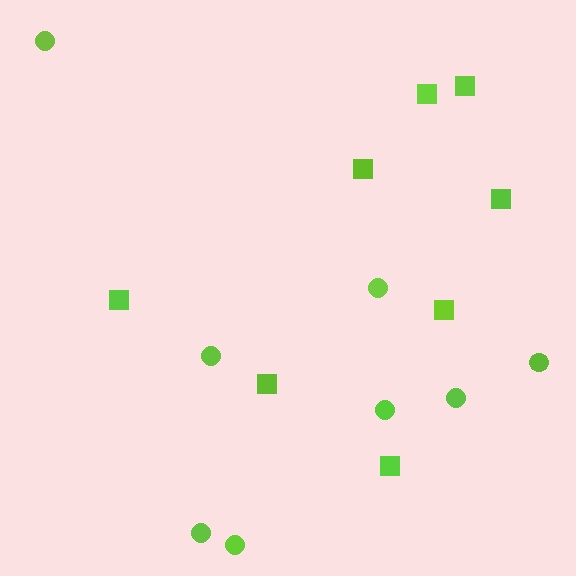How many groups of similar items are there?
There are 2 groups: one group of circles (8) and one group of squares (8).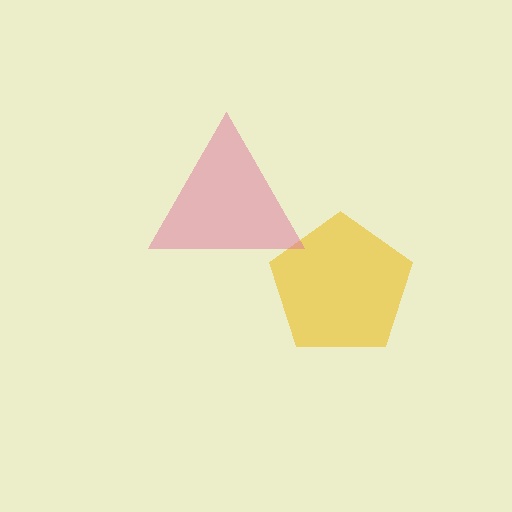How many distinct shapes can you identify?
There are 2 distinct shapes: a yellow pentagon, a pink triangle.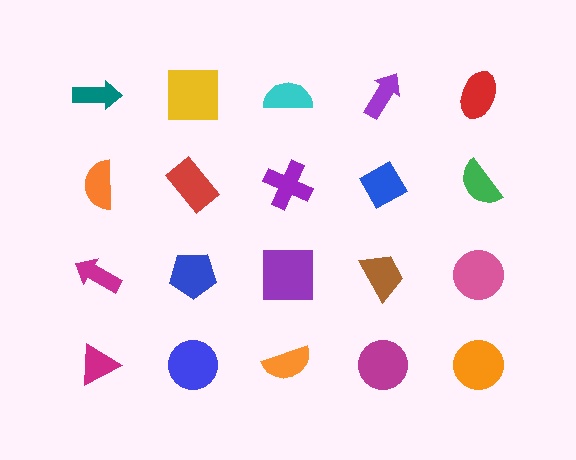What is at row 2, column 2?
A red rectangle.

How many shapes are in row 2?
5 shapes.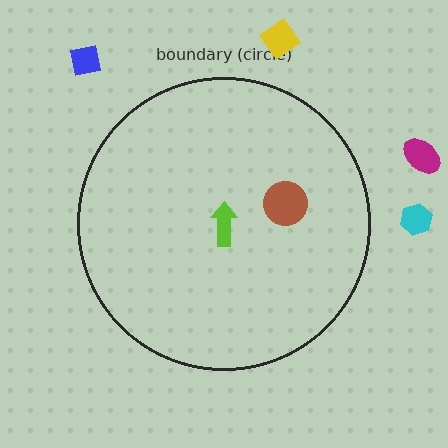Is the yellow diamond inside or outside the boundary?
Outside.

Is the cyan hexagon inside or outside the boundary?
Outside.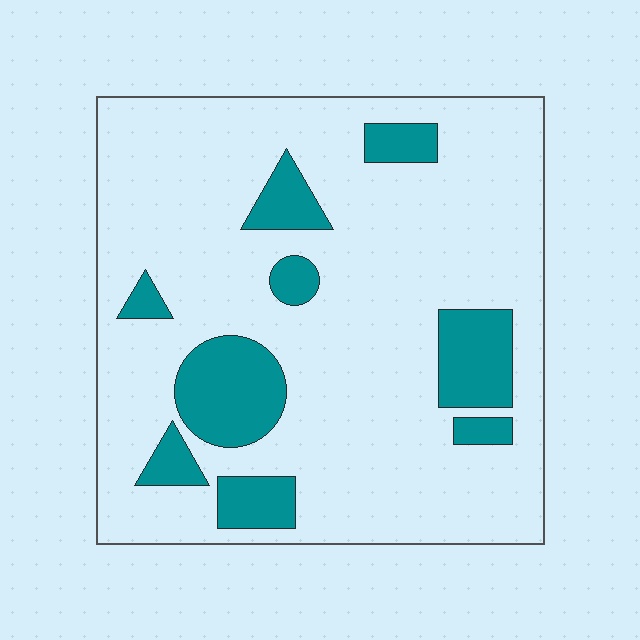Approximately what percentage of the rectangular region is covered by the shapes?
Approximately 20%.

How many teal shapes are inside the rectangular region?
9.